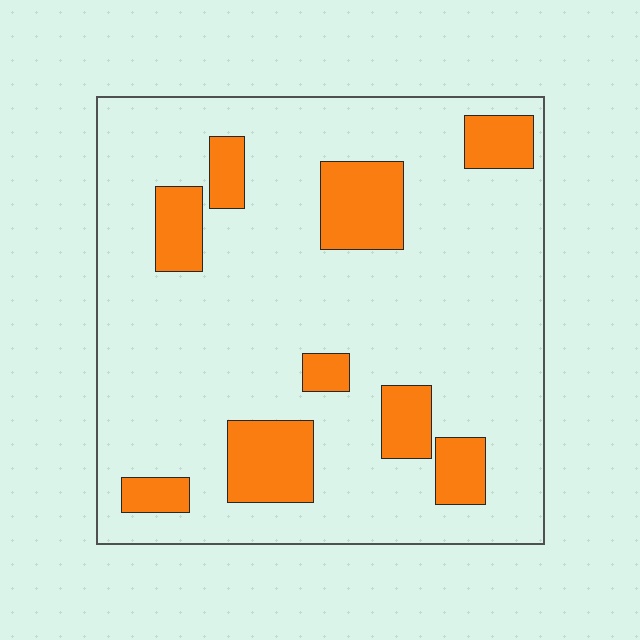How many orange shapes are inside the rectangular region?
9.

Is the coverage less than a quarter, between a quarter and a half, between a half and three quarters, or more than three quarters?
Less than a quarter.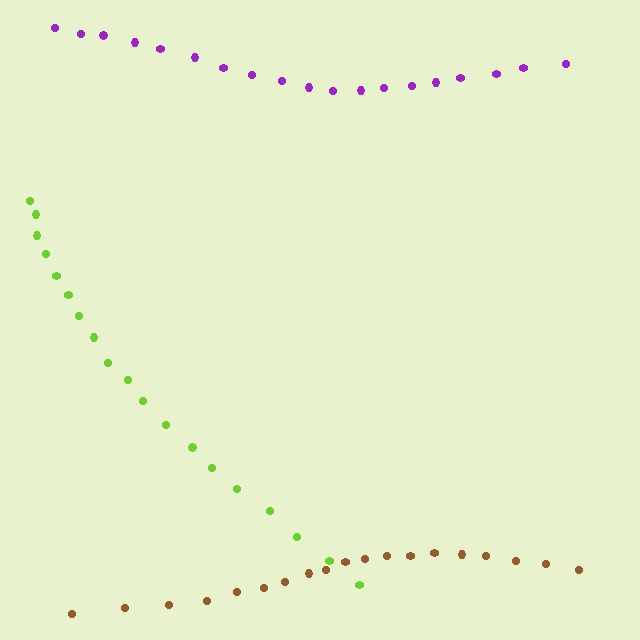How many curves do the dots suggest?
There are 3 distinct paths.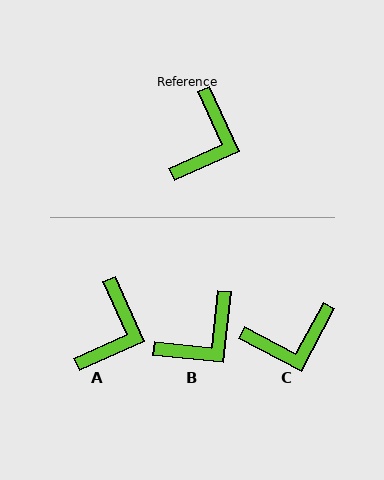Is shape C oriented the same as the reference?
No, it is off by about 52 degrees.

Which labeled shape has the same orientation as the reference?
A.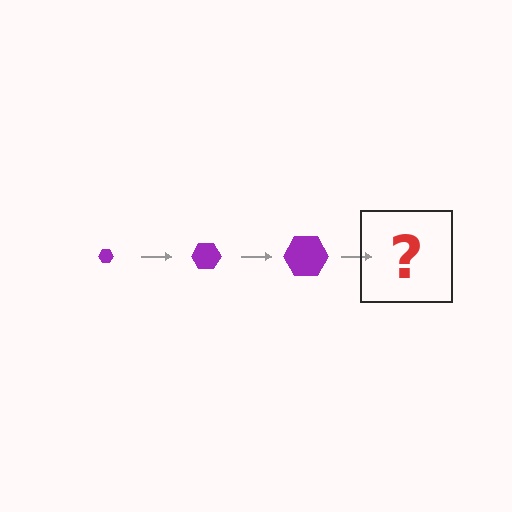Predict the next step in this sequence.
The next step is a purple hexagon, larger than the previous one.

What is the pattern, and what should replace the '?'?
The pattern is that the hexagon gets progressively larger each step. The '?' should be a purple hexagon, larger than the previous one.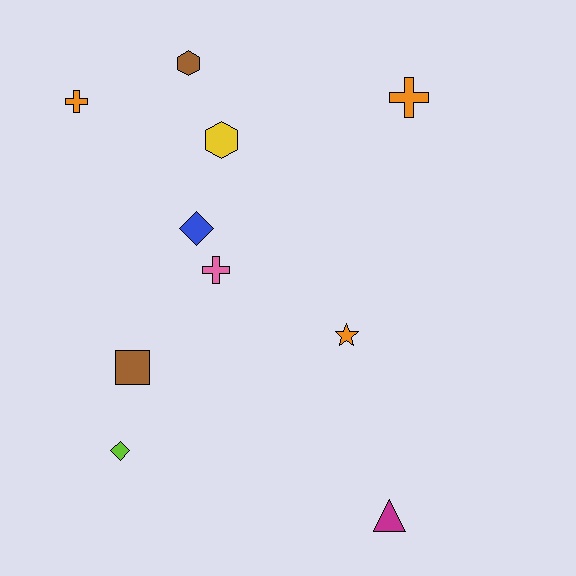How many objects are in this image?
There are 10 objects.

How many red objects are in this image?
There are no red objects.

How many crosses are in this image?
There are 3 crosses.